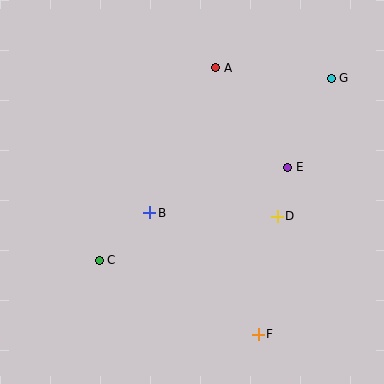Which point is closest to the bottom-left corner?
Point C is closest to the bottom-left corner.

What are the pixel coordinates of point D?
Point D is at (277, 216).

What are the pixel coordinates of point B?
Point B is at (150, 213).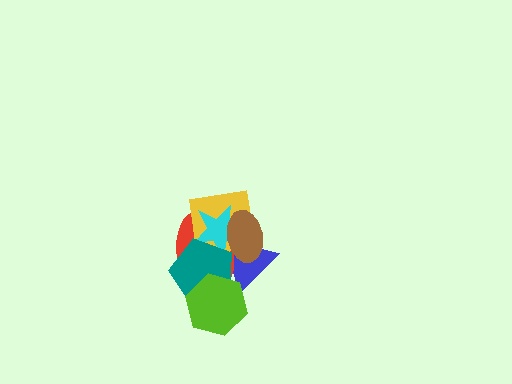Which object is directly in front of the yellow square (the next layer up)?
The cyan star is directly in front of the yellow square.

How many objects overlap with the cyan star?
5 objects overlap with the cyan star.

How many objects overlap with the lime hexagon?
3 objects overlap with the lime hexagon.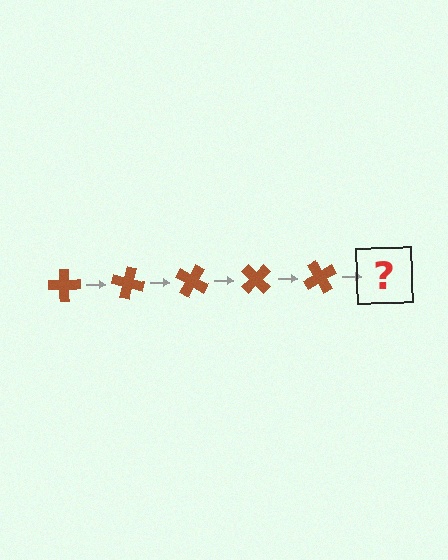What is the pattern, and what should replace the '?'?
The pattern is that the cross rotates 15 degrees each step. The '?' should be a brown cross rotated 75 degrees.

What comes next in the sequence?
The next element should be a brown cross rotated 75 degrees.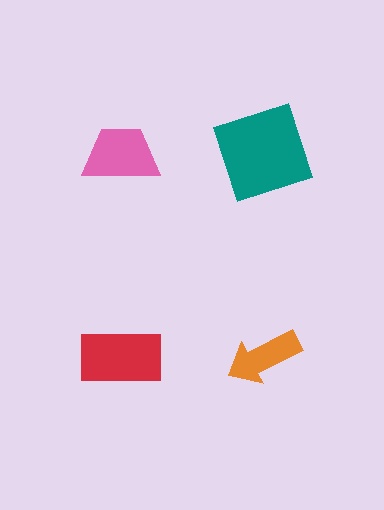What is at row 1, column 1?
A pink trapezoid.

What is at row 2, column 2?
An orange arrow.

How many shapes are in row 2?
2 shapes.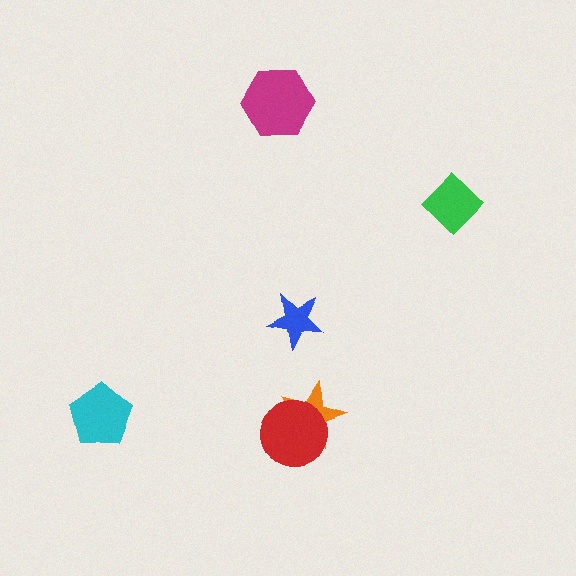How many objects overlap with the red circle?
1 object overlaps with the red circle.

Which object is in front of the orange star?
The red circle is in front of the orange star.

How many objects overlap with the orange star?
1 object overlaps with the orange star.